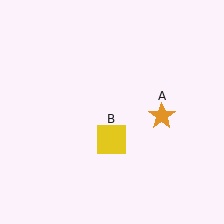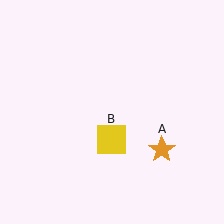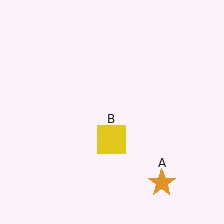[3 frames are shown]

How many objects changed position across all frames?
1 object changed position: orange star (object A).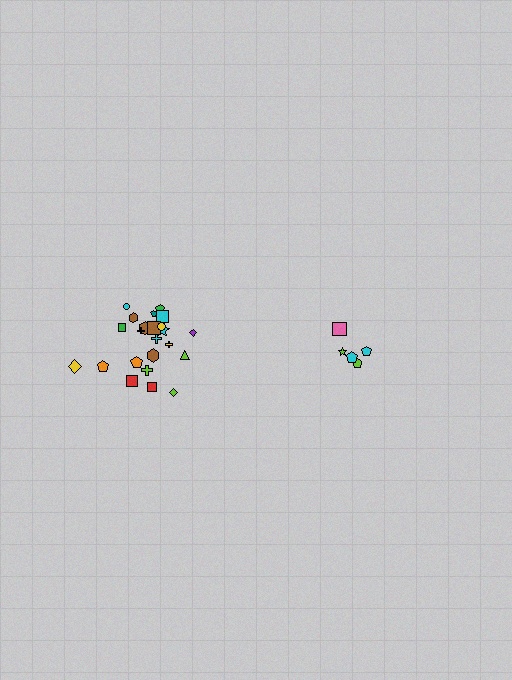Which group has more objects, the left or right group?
The left group.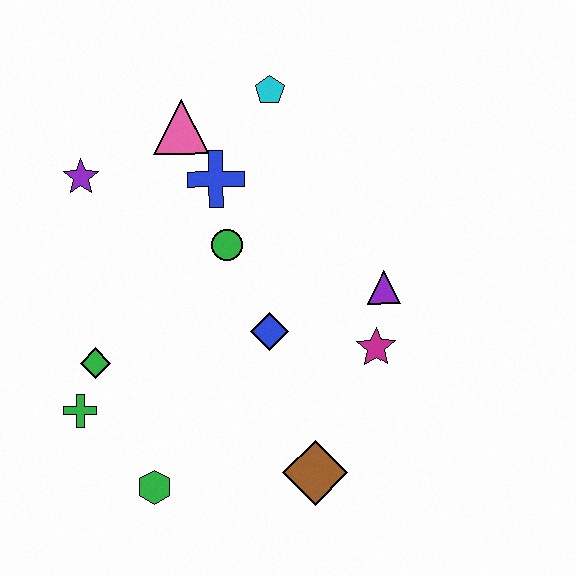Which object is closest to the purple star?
The pink triangle is closest to the purple star.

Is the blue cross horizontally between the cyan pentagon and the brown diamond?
No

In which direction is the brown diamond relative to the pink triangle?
The brown diamond is below the pink triangle.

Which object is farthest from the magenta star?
The purple star is farthest from the magenta star.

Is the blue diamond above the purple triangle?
No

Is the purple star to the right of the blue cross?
No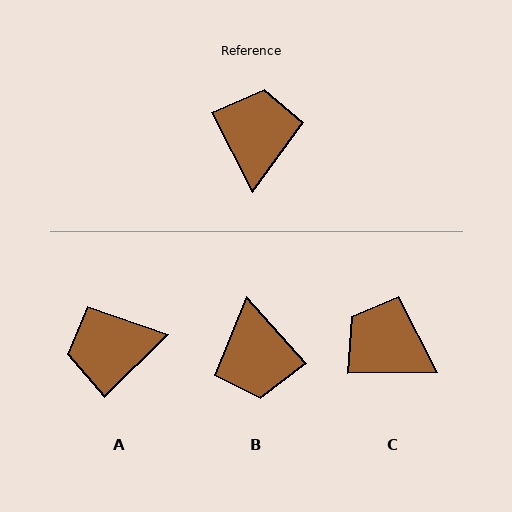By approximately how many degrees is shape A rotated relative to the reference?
Approximately 107 degrees counter-clockwise.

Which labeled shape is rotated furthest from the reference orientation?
B, about 166 degrees away.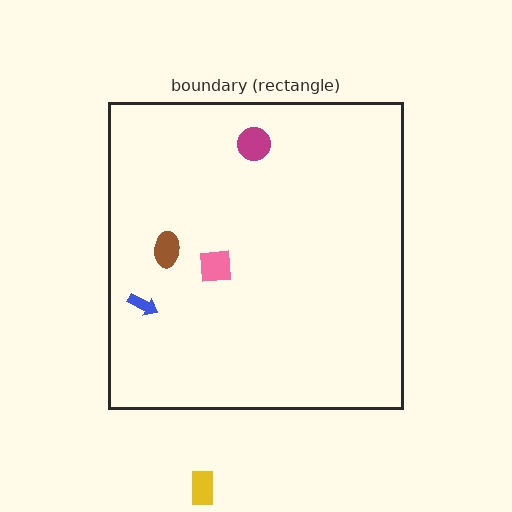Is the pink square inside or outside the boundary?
Inside.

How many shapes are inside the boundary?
4 inside, 1 outside.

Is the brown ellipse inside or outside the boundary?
Inside.